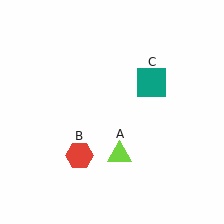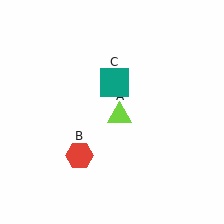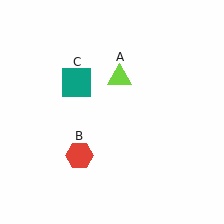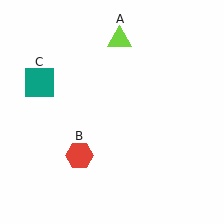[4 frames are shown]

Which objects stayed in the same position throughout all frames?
Red hexagon (object B) remained stationary.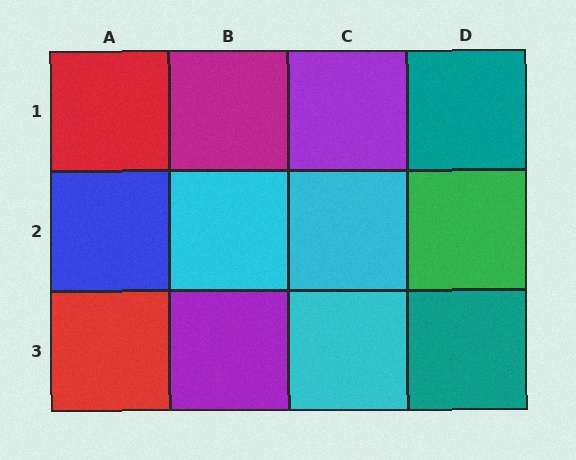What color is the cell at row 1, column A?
Red.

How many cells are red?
2 cells are red.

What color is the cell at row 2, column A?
Blue.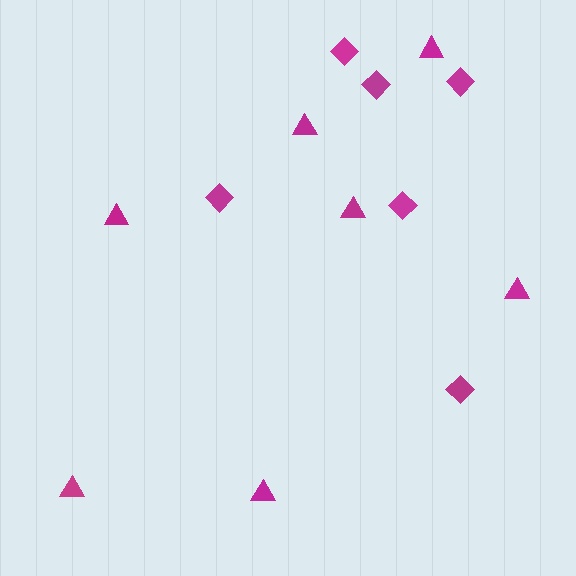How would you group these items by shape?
There are 2 groups: one group of triangles (7) and one group of diamonds (6).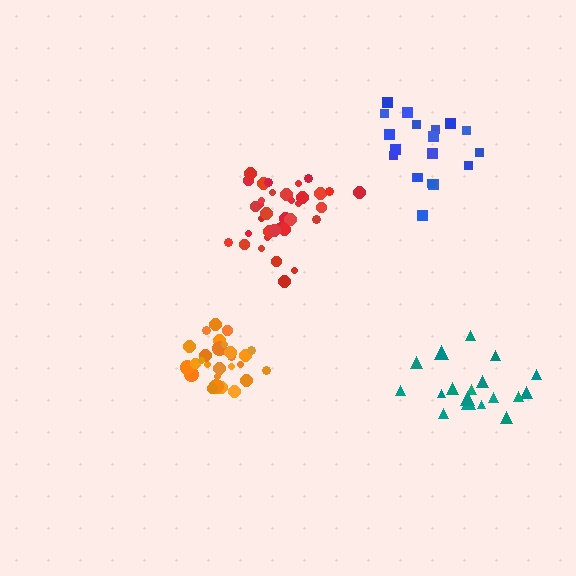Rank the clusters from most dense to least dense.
orange, red, teal, blue.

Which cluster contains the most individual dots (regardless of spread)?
Red (35).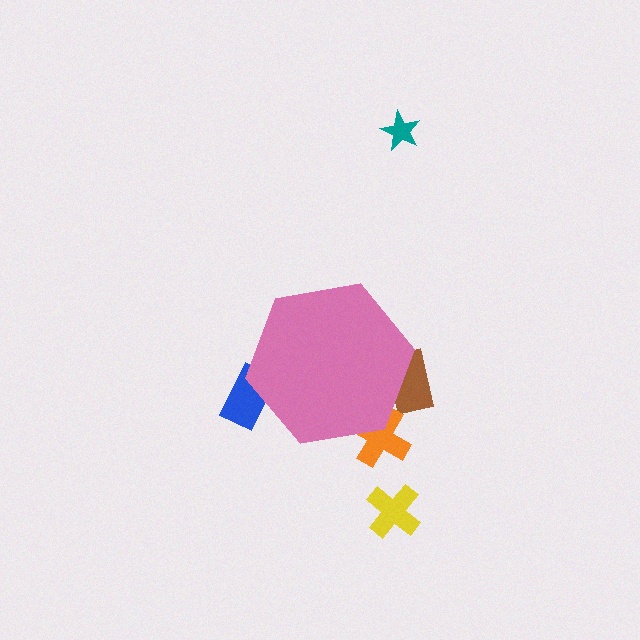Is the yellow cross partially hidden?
No, the yellow cross is fully visible.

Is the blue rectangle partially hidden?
Yes, the blue rectangle is partially hidden behind the pink hexagon.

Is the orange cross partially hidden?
Yes, the orange cross is partially hidden behind the pink hexagon.